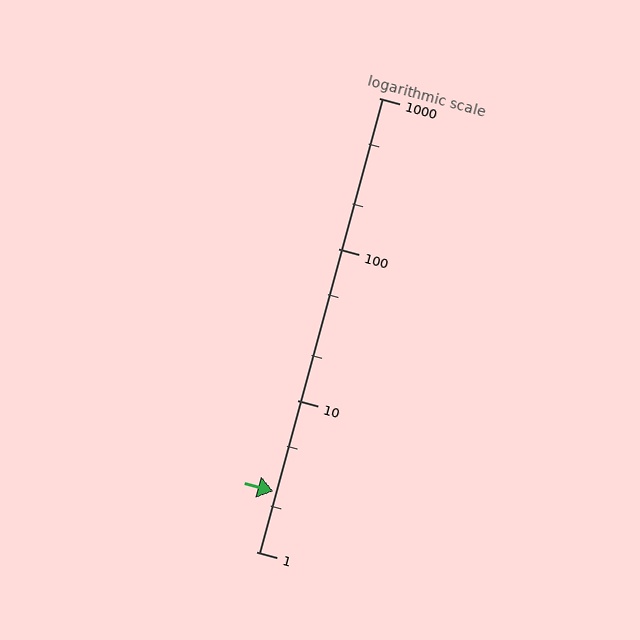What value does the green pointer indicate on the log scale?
The pointer indicates approximately 2.5.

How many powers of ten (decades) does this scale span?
The scale spans 3 decades, from 1 to 1000.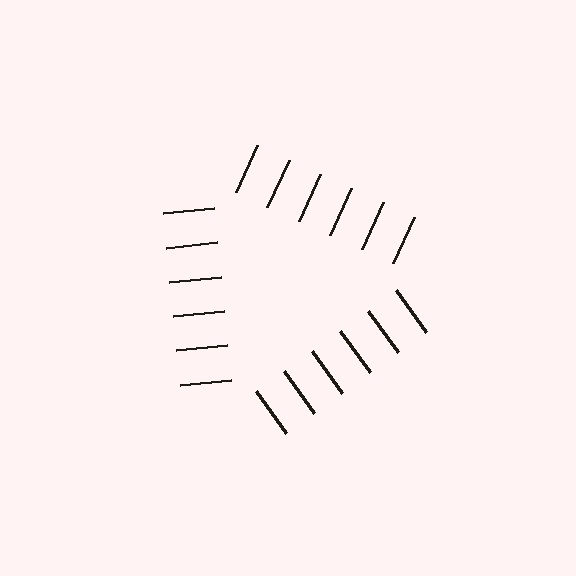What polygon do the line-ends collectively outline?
An illusory triangle — the line segments terminate on its edges but no continuous stroke is drawn.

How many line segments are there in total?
18 — 6 along each of the 3 edges.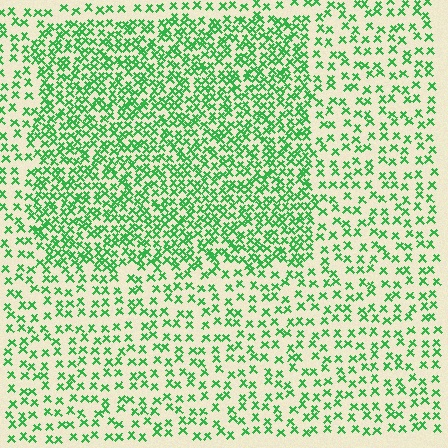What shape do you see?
I see a rectangle.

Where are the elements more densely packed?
The elements are more densely packed inside the rectangle boundary.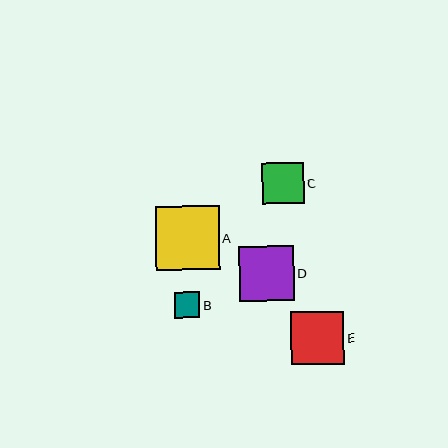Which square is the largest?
Square A is the largest with a size of approximately 63 pixels.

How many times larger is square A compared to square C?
Square A is approximately 1.5 times the size of square C.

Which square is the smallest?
Square B is the smallest with a size of approximately 26 pixels.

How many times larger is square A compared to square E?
Square A is approximately 1.2 times the size of square E.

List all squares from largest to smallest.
From largest to smallest: A, D, E, C, B.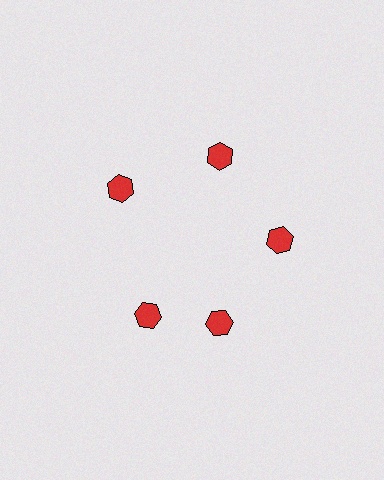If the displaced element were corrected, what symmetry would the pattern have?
It would have 5-fold rotational symmetry — the pattern would map onto itself every 72 degrees.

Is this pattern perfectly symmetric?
No. The 5 red hexagons are arranged in a ring, but one element near the 8 o'clock position is rotated out of alignment along the ring, breaking the 5-fold rotational symmetry.